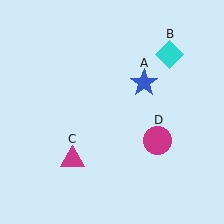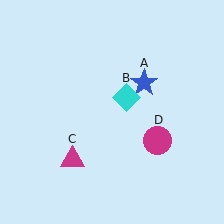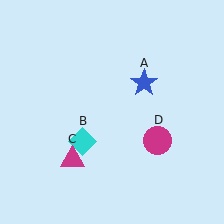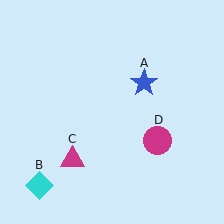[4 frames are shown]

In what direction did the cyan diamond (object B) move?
The cyan diamond (object B) moved down and to the left.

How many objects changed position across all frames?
1 object changed position: cyan diamond (object B).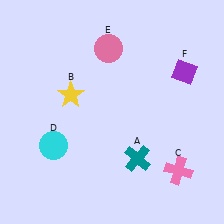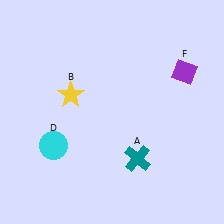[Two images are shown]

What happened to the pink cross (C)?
The pink cross (C) was removed in Image 2. It was in the bottom-right area of Image 1.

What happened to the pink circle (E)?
The pink circle (E) was removed in Image 2. It was in the top-left area of Image 1.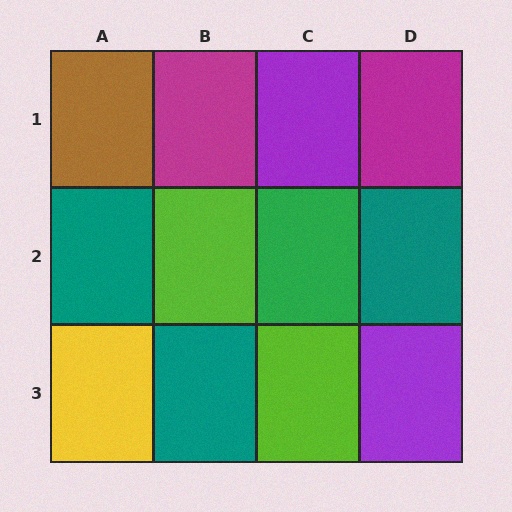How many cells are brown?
1 cell is brown.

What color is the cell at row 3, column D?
Purple.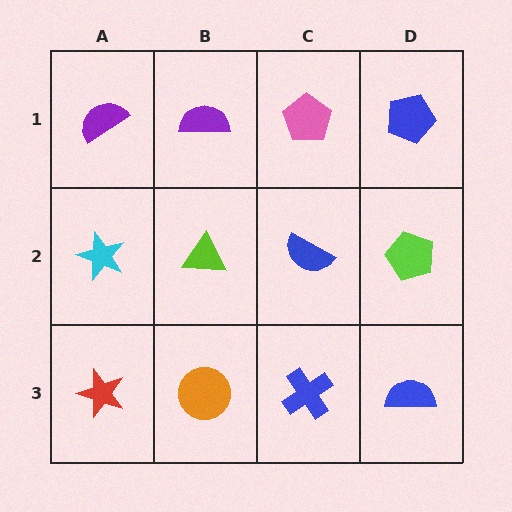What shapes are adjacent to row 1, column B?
A lime triangle (row 2, column B), a purple semicircle (row 1, column A), a pink pentagon (row 1, column C).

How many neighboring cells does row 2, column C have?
4.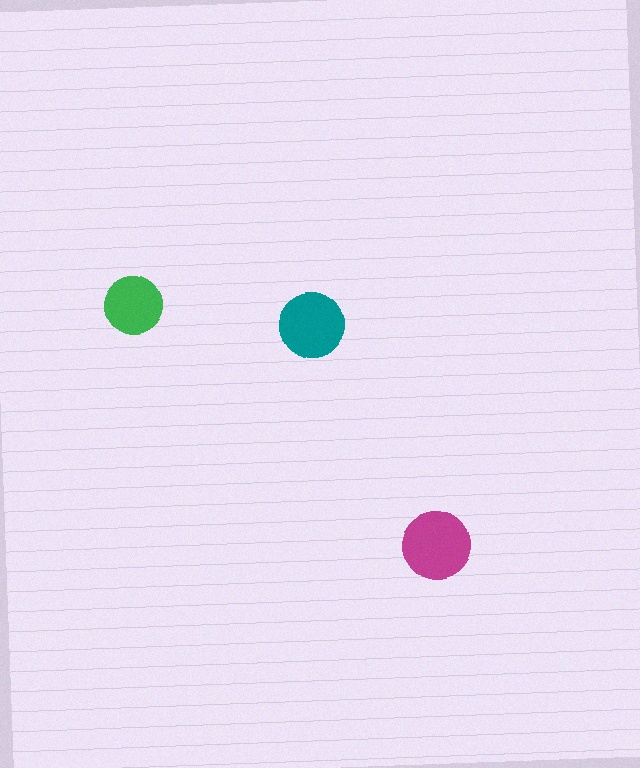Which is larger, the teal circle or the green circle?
The teal one.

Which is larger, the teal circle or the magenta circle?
The magenta one.